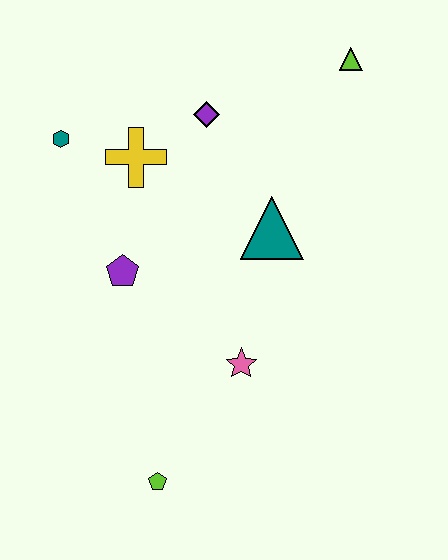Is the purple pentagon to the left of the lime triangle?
Yes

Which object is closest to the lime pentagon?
The pink star is closest to the lime pentagon.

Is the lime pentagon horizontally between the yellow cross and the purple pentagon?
No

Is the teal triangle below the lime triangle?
Yes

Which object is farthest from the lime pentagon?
The lime triangle is farthest from the lime pentagon.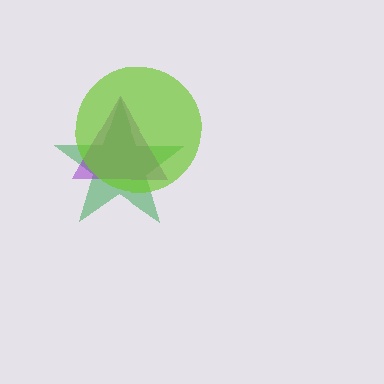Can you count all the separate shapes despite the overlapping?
Yes, there are 3 separate shapes.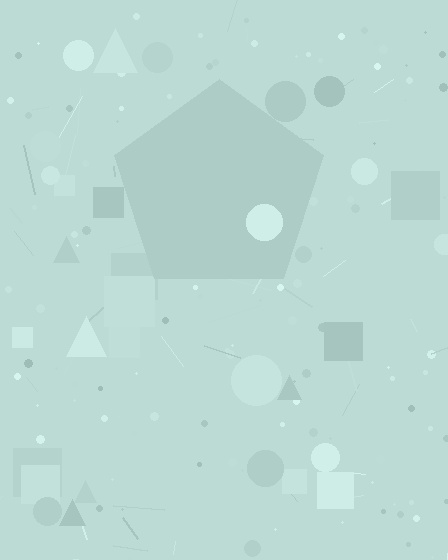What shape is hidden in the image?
A pentagon is hidden in the image.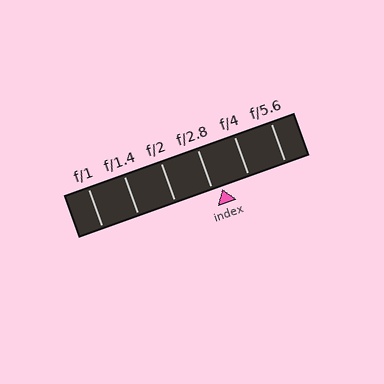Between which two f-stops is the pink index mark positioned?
The index mark is between f/2.8 and f/4.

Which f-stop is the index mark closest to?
The index mark is closest to f/2.8.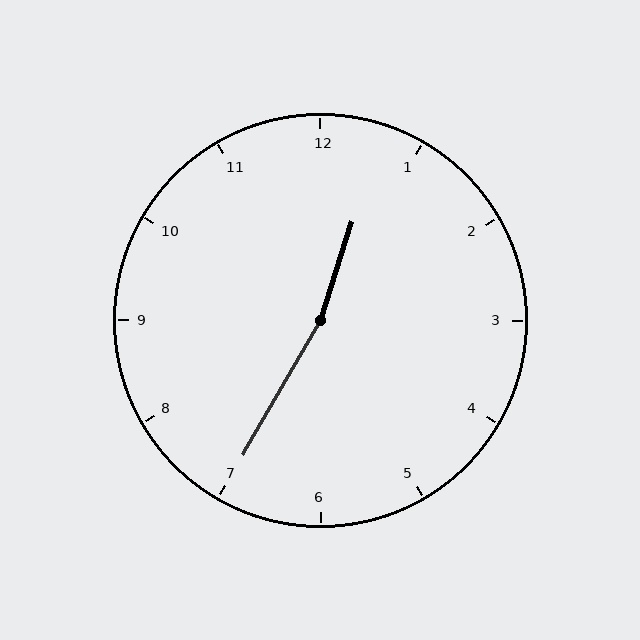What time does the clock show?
12:35.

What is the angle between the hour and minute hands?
Approximately 168 degrees.